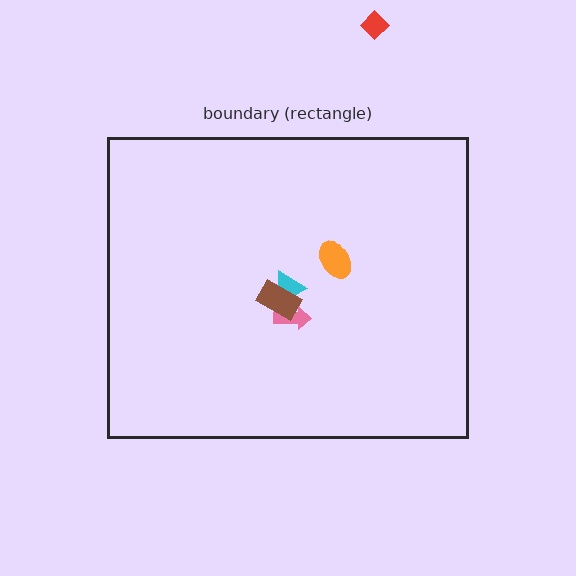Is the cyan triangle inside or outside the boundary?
Inside.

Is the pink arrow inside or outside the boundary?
Inside.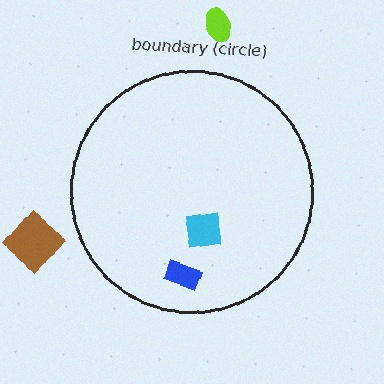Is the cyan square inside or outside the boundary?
Inside.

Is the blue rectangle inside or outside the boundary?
Inside.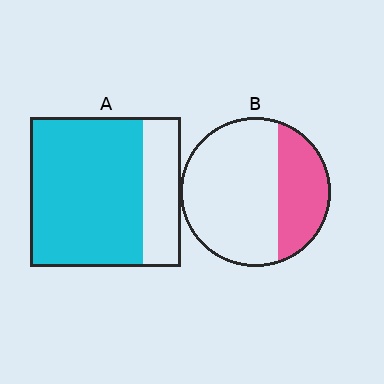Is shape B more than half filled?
No.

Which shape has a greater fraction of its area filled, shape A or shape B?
Shape A.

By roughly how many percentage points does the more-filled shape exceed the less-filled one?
By roughly 45 percentage points (A over B).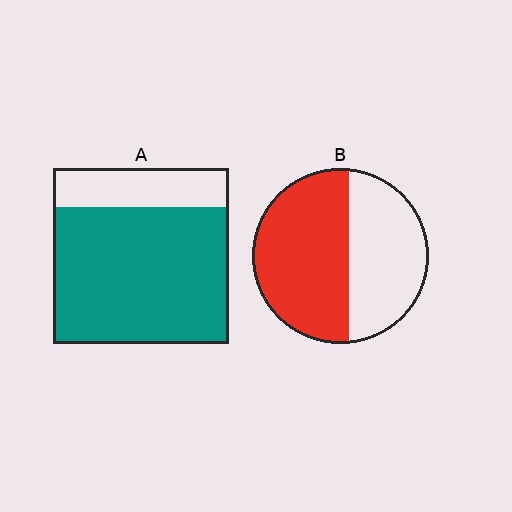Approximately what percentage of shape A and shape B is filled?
A is approximately 80% and B is approximately 55%.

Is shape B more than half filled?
Yes.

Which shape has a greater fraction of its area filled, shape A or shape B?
Shape A.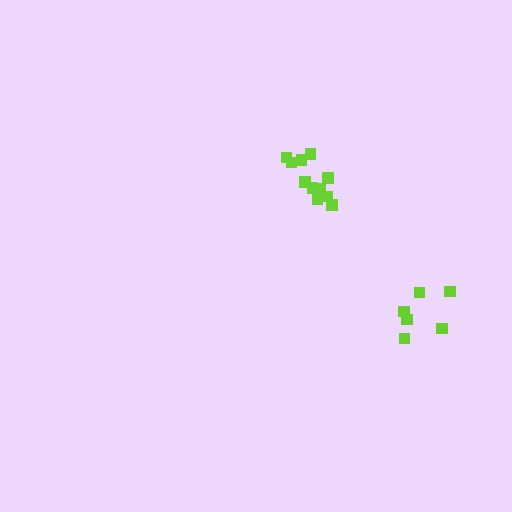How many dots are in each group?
Group 1: 6 dots, Group 2: 11 dots (17 total).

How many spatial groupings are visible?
There are 2 spatial groupings.